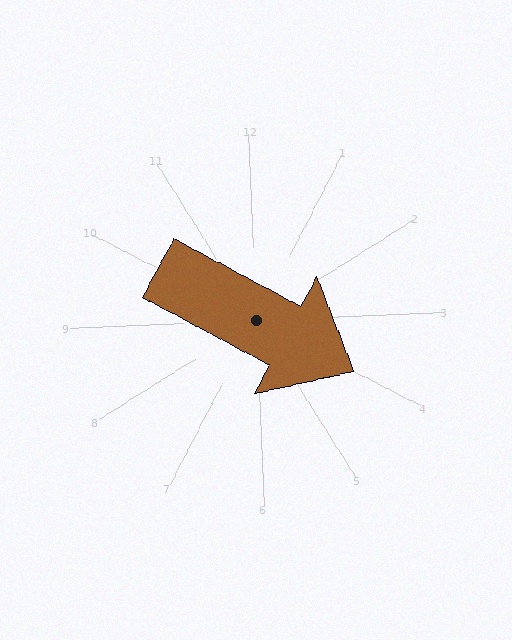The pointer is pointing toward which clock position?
Roughly 4 o'clock.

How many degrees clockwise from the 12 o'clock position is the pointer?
Approximately 120 degrees.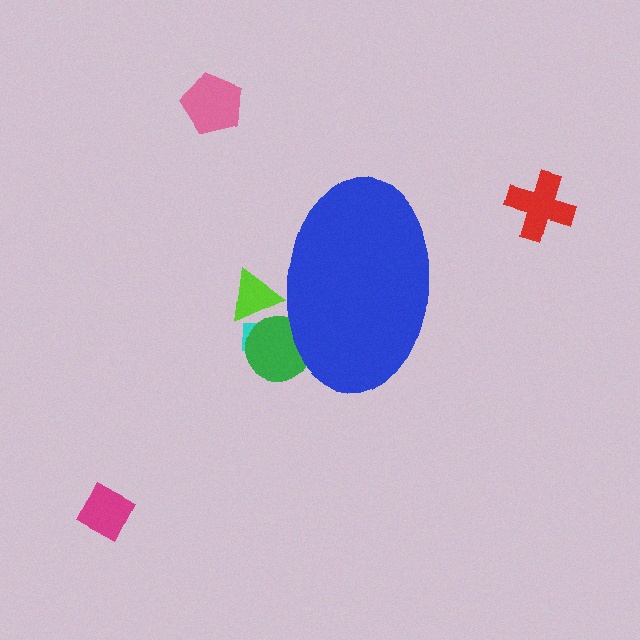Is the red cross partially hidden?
No, the red cross is fully visible.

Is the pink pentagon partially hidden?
No, the pink pentagon is fully visible.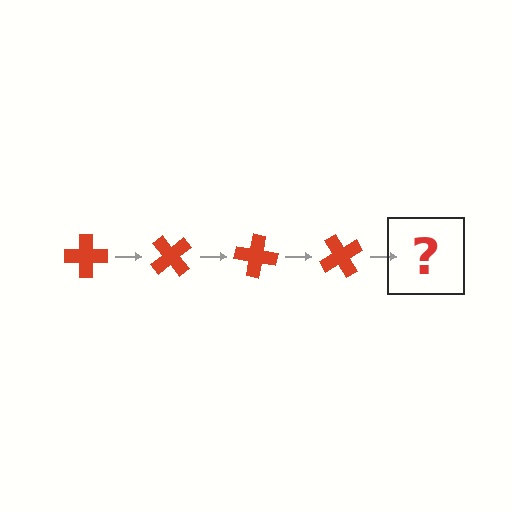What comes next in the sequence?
The next element should be a red cross rotated 200 degrees.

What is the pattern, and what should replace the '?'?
The pattern is that the cross rotates 50 degrees each step. The '?' should be a red cross rotated 200 degrees.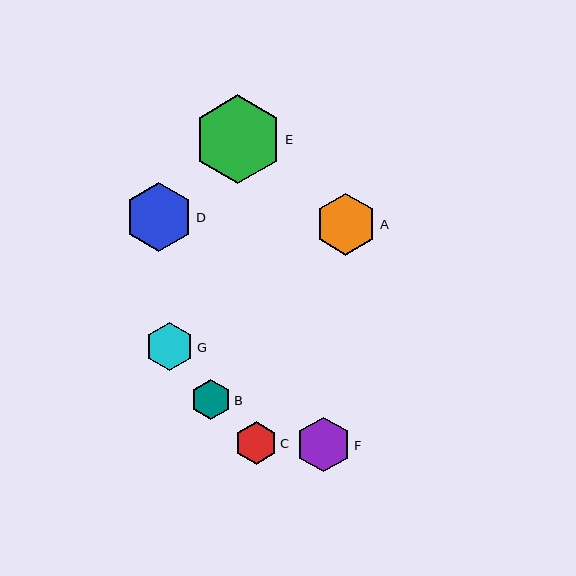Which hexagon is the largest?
Hexagon E is the largest with a size of approximately 89 pixels.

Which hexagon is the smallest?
Hexagon B is the smallest with a size of approximately 40 pixels.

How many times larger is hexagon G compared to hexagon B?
Hexagon G is approximately 1.2 times the size of hexagon B.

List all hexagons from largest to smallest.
From largest to smallest: E, D, A, F, G, C, B.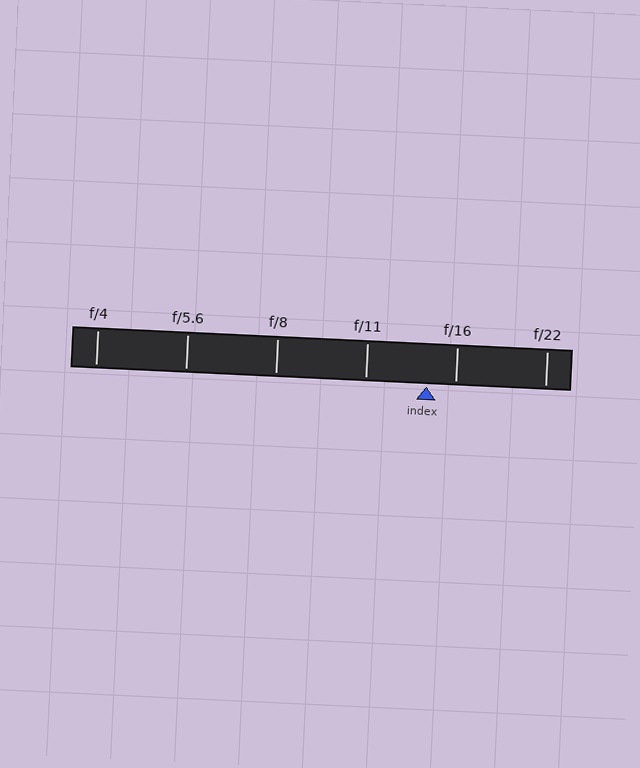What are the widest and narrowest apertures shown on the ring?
The widest aperture shown is f/4 and the narrowest is f/22.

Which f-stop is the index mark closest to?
The index mark is closest to f/16.